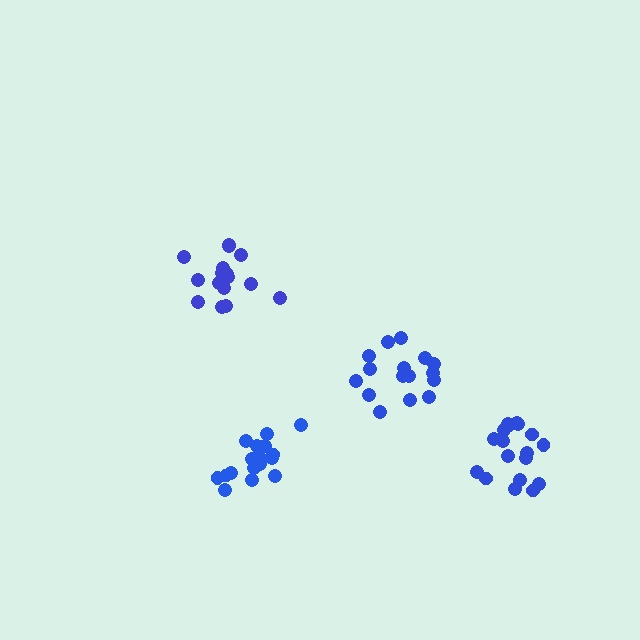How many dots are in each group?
Group 1: 18 dots, Group 2: 16 dots, Group 3: 16 dots, Group 4: 18 dots (68 total).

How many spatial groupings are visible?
There are 4 spatial groupings.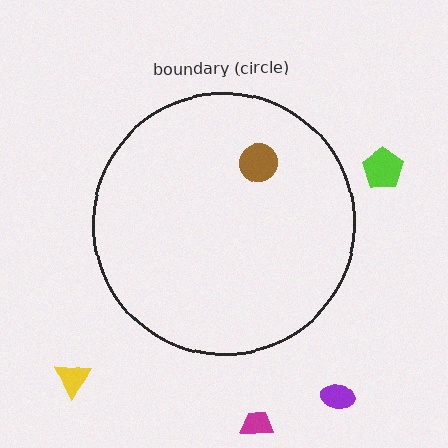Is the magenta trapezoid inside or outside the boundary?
Outside.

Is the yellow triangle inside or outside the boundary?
Outside.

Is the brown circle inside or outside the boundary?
Inside.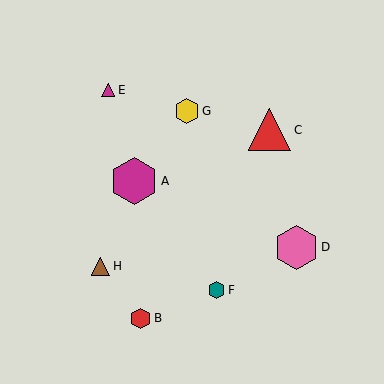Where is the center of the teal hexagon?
The center of the teal hexagon is at (216, 290).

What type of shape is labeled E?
Shape E is a magenta triangle.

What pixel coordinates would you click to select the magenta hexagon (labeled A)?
Click at (134, 181) to select the magenta hexagon A.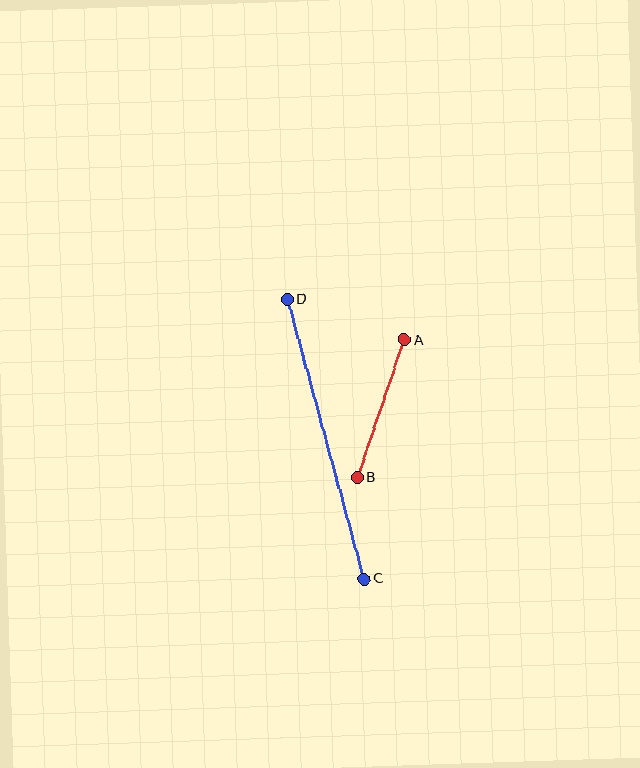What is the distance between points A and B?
The distance is approximately 145 pixels.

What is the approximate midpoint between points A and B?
The midpoint is at approximately (381, 409) pixels.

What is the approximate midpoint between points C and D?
The midpoint is at approximately (326, 439) pixels.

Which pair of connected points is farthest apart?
Points C and D are farthest apart.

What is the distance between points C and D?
The distance is approximately 290 pixels.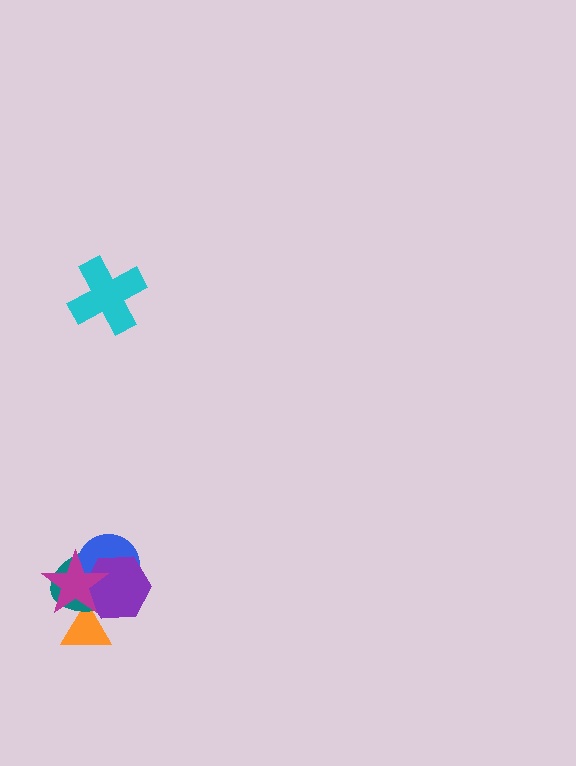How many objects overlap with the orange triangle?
3 objects overlap with the orange triangle.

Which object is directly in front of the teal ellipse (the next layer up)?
The blue circle is directly in front of the teal ellipse.